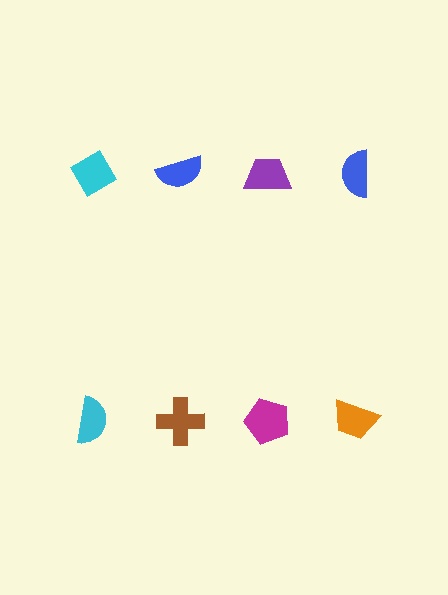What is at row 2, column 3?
A magenta pentagon.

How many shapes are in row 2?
4 shapes.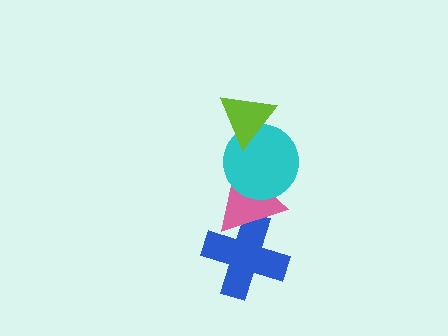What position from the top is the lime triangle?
The lime triangle is 1st from the top.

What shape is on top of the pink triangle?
The cyan circle is on top of the pink triangle.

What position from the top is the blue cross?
The blue cross is 4th from the top.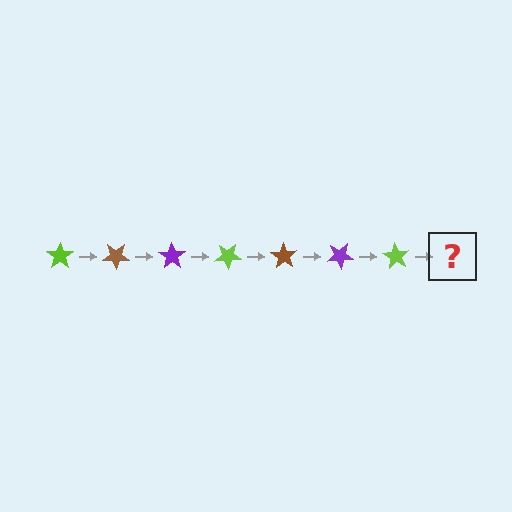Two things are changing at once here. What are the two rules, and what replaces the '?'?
The two rules are that it rotates 35 degrees each step and the color cycles through lime, brown, and purple. The '?' should be a brown star, rotated 245 degrees from the start.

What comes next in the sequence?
The next element should be a brown star, rotated 245 degrees from the start.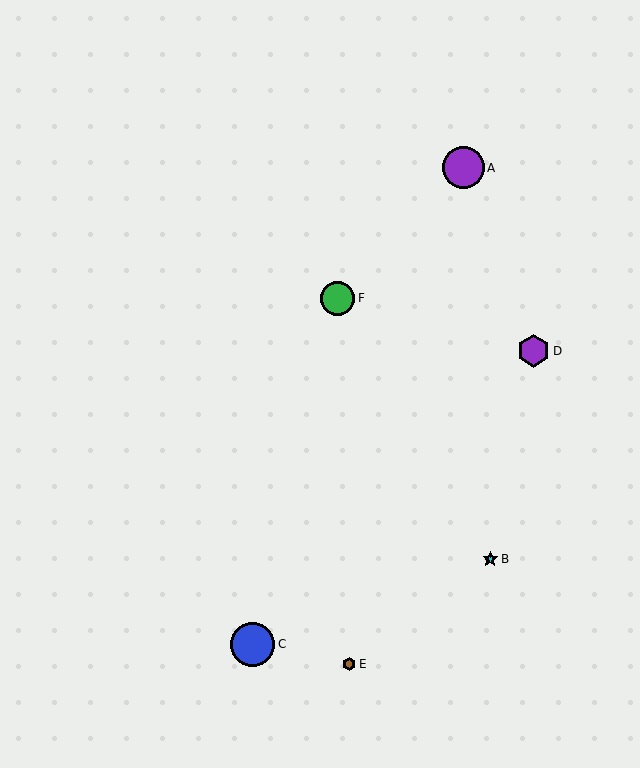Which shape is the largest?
The blue circle (labeled C) is the largest.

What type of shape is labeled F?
Shape F is a green circle.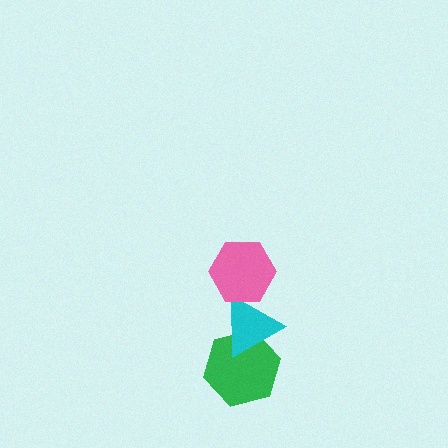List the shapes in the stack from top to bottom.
From top to bottom: the pink hexagon, the cyan triangle, the green hexagon.